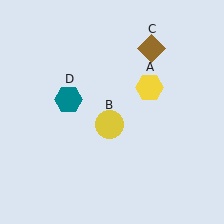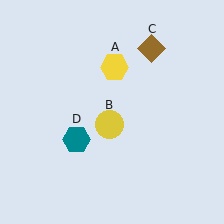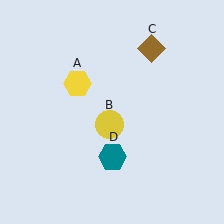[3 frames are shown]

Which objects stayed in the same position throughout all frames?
Yellow circle (object B) and brown diamond (object C) remained stationary.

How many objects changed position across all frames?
2 objects changed position: yellow hexagon (object A), teal hexagon (object D).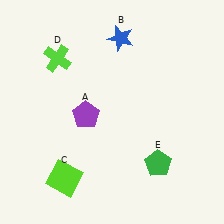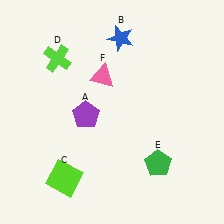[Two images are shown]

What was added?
A pink triangle (F) was added in Image 2.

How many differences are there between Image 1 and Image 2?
There is 1 difference between the two images.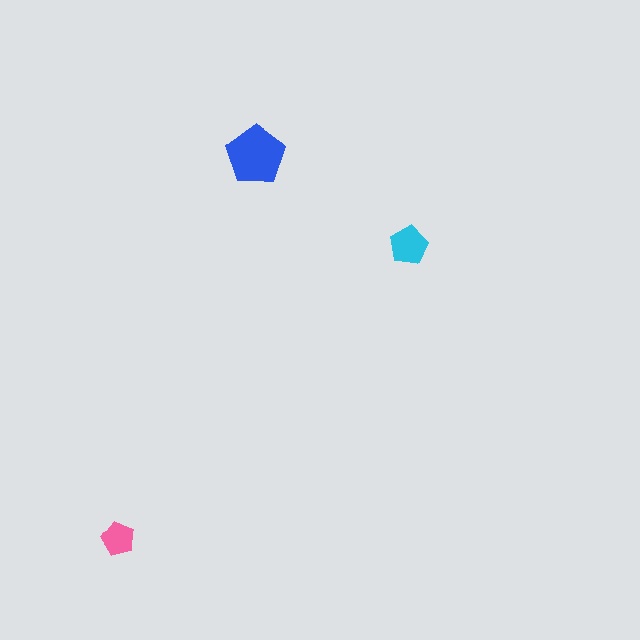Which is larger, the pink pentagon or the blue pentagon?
The blue one.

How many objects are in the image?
There are 3 objects in the image.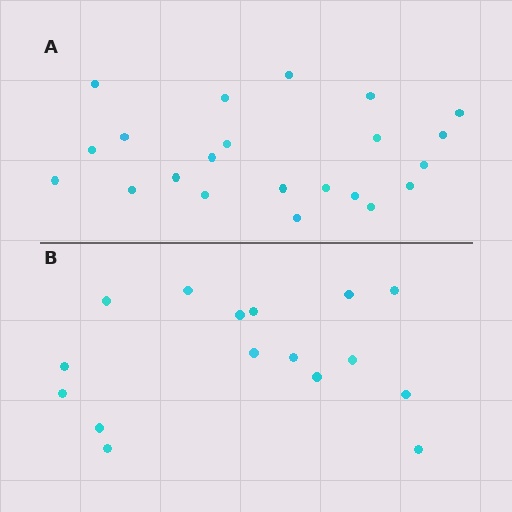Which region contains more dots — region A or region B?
Region A (the top region) has more dots.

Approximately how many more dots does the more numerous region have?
Region A has about 6 more dots than region B.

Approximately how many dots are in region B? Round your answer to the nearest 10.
About 20 dots. (The exact count is 16, which rounds to 20.)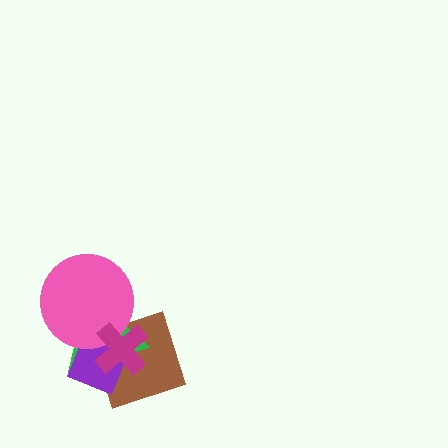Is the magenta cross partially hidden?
No, no other shape covers it.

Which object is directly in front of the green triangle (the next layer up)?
The purple diamond is directly in front of the green triangle.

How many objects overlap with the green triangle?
4 objects overlap with the green triangle.